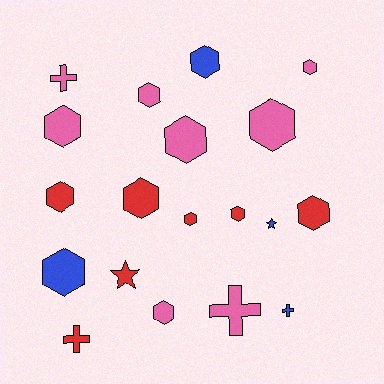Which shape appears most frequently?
Hexagon, with 13 objects.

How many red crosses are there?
There is 1 red cross.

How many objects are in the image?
There are 19 objects.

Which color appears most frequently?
Pink, with 8 objects.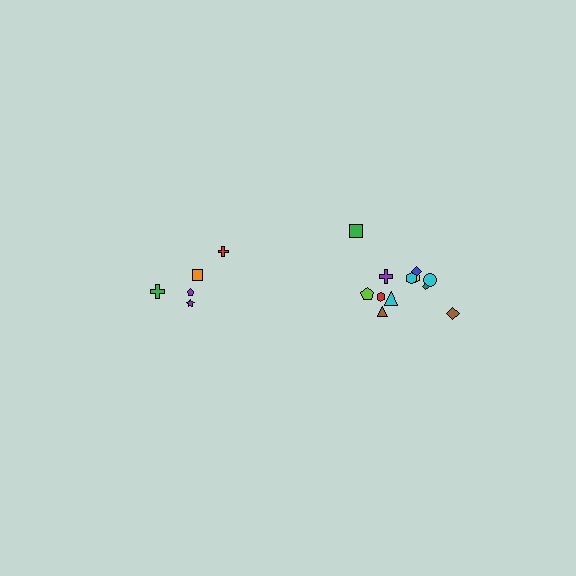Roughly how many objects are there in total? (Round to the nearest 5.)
Roughly 15 objects in total.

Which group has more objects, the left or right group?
The right group.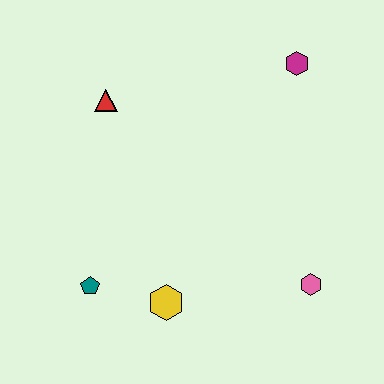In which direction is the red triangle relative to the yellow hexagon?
The red triangle is above the yellow hexagon.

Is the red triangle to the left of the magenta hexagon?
Yes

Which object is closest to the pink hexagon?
The yellow hexagon is closest to the pink hexagon.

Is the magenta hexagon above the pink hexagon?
Yes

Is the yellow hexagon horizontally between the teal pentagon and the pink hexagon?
Yes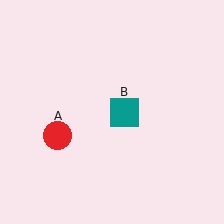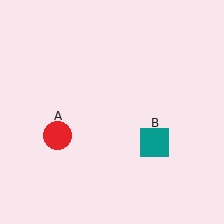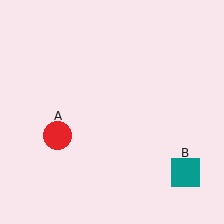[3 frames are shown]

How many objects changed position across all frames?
1 object changed position: teal square (object B).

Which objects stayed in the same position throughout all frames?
Red circle (object A) remained stationary.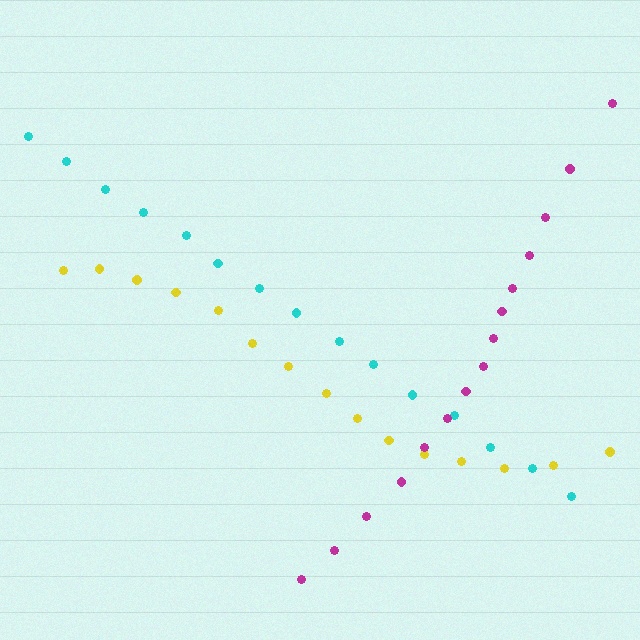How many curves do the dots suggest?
There are 3 distinct paths.